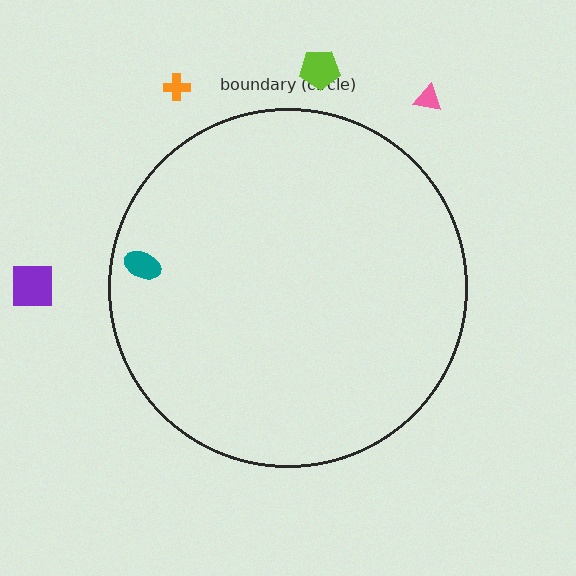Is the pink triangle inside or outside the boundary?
Outside.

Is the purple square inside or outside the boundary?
Outside.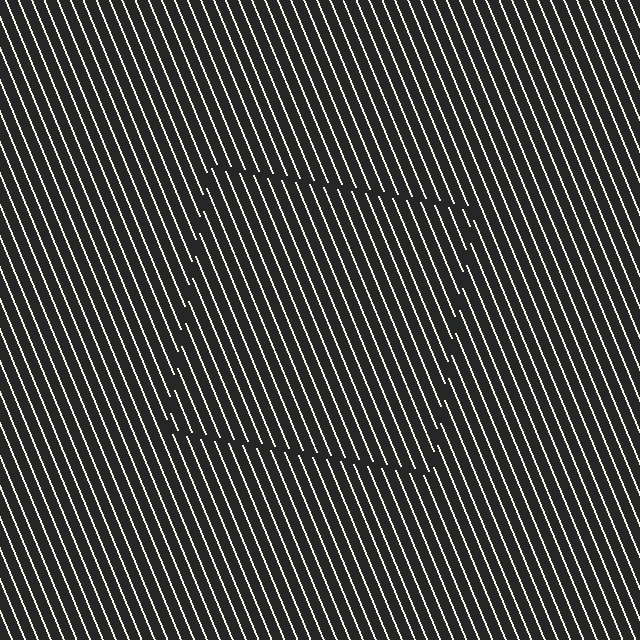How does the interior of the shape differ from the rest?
The interior of the shape contains the same grating, shifted by half a period — the contour is defined by the phase discontinuity where line-ends from the inner and outer gratings abut.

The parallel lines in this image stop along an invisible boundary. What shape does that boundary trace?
An illusory square. The interior of the shape contains the same grating, shifted by half a period — the contour is defined by the phase discontinuity where line-ends from the inner and outer gratings abut.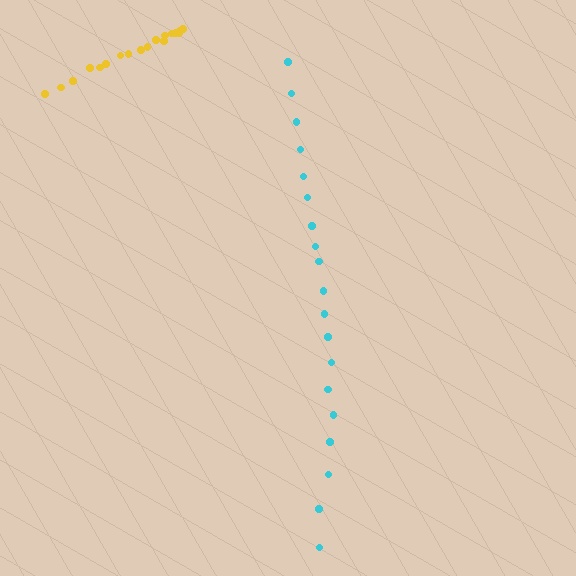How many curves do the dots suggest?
There are 2 distinct paths.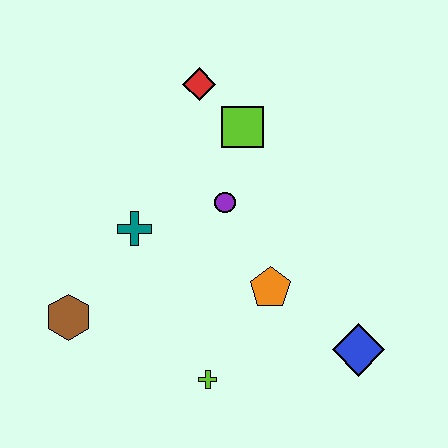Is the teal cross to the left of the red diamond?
Yes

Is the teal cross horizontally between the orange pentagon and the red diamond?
No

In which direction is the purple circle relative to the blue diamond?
The purple circle is above the blue diamond.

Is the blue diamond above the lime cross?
Yes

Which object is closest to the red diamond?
The lime square is closest to the red diamond.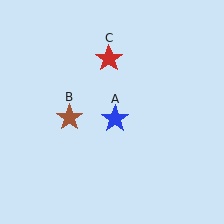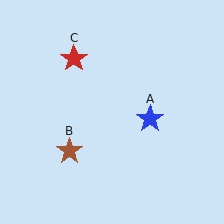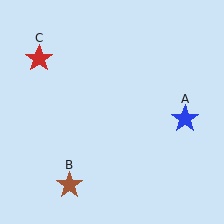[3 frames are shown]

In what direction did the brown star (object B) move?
The brown star (object B) moved down.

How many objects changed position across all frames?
3 objects changed position: blue star (object A), brown star (object B), red star (object C).